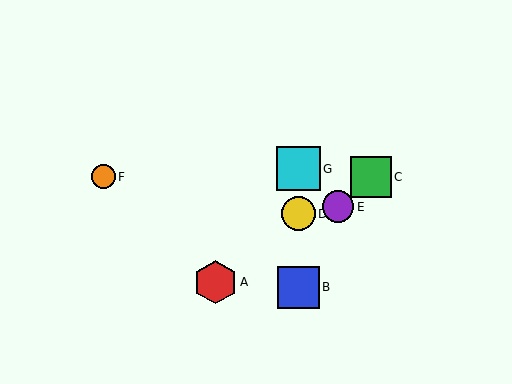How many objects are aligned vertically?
3 objects (B, D, G) are aligned vertically.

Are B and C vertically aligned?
No, B is at x≈298 and C is at x≈371.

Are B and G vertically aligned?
Yes, both are at x≈298.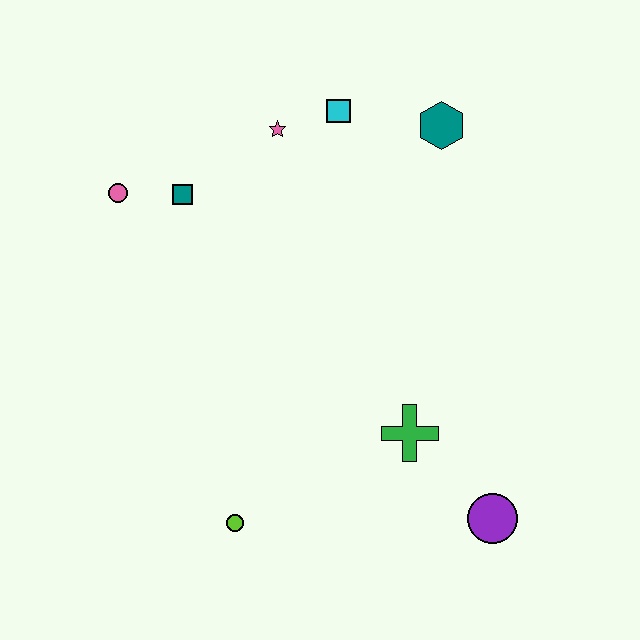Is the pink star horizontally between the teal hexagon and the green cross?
No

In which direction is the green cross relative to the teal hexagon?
The green cross is below the teal hexagon.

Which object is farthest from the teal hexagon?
The lime circle is farthest from the teal hexagon.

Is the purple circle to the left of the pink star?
No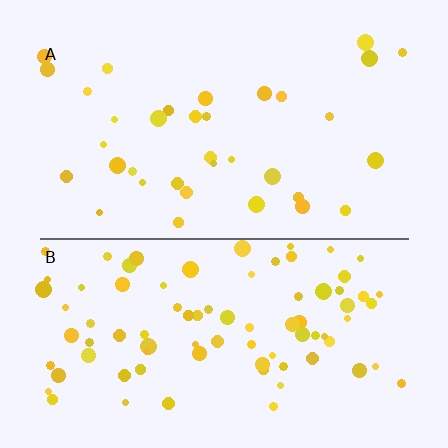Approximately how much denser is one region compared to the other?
Approximately 2.4× — region B over region A.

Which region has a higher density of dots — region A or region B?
B (the bottom).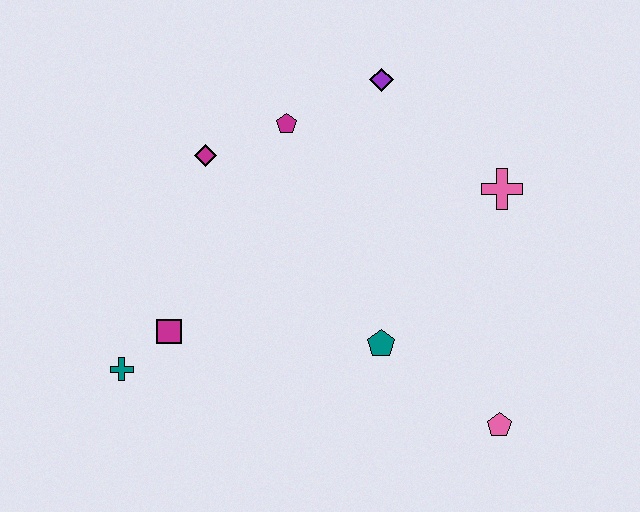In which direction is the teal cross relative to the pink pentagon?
The teal cross is to the left of the pink pentagon.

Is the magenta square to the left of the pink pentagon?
Yes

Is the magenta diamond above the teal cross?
Yes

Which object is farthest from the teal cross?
The pink cross is farthest from the teal cross.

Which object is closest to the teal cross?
The magenta square is closest to the teal cross.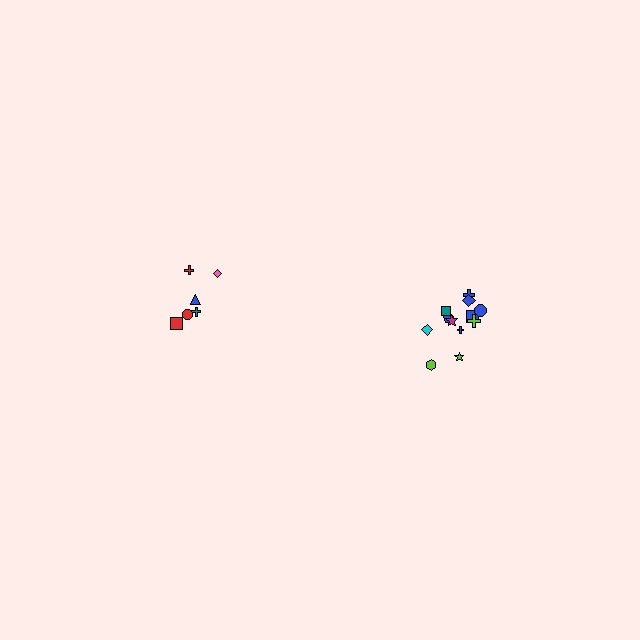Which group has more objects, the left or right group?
The right group.